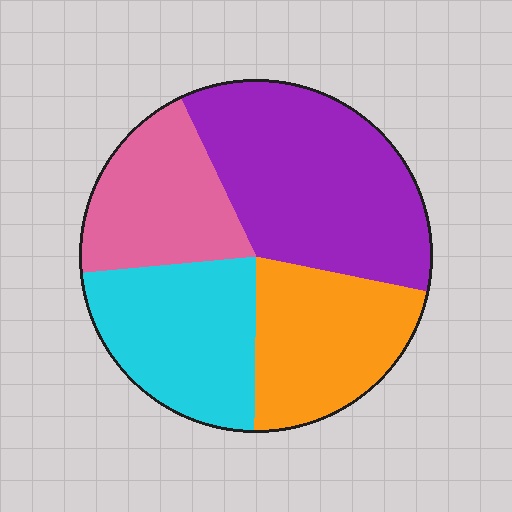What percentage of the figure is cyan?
Cyan covers about 25% of the figure.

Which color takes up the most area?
Purple, at roughly 35%.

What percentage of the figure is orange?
Orange covers roughly 20% of the figure.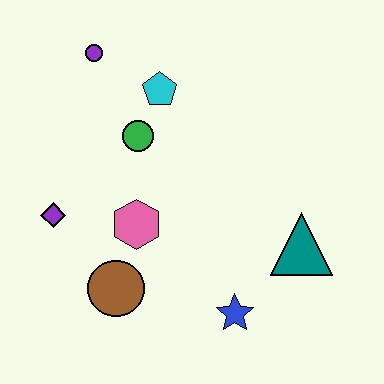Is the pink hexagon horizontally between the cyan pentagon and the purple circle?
Yes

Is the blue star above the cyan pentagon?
No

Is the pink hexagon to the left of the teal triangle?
Yes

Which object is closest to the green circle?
The cyan pentagon is closest to the green circle.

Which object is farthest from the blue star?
The purple circle is farthest from the blue star.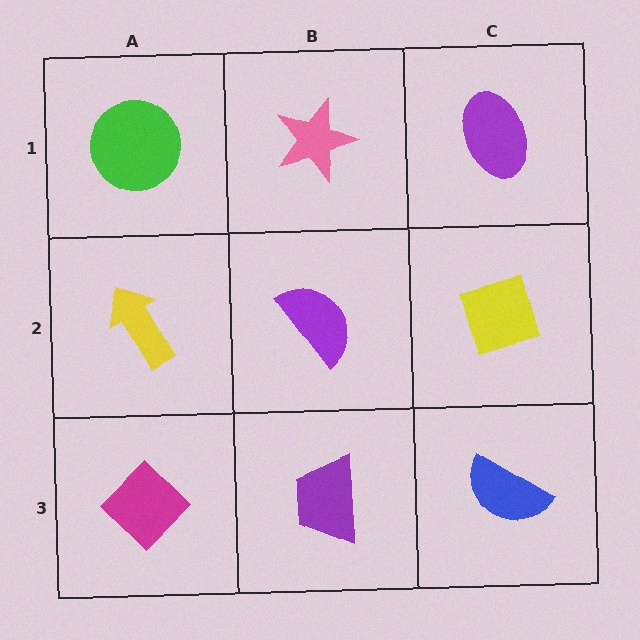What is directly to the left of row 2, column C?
A purple semicircle.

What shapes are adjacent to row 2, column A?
A green circle (row 1, column A), a magenta diamond (row 3, column A), a purple semicircle (row 2, column B).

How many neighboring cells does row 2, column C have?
3.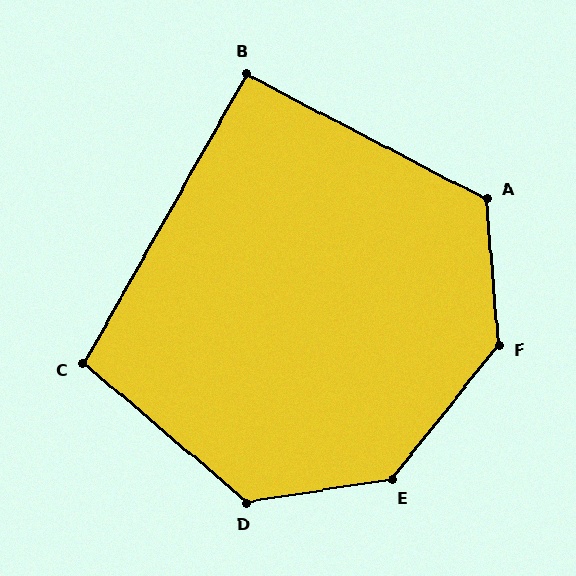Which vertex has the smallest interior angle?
B, at approximately 92 degrees.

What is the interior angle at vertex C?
Approximately 101 degrees (obtuse).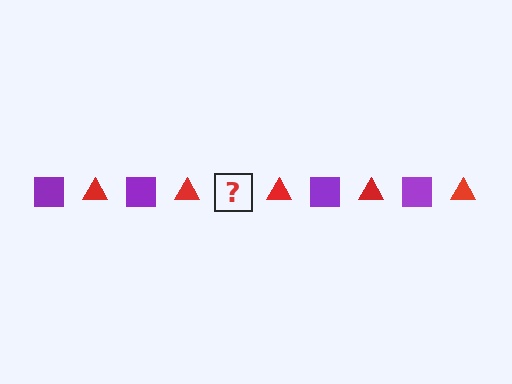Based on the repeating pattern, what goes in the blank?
The blank should be a purple square.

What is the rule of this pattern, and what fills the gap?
The rule is that the pattern alternates between purple square and red triangle. The gap should be filled with a purple square.